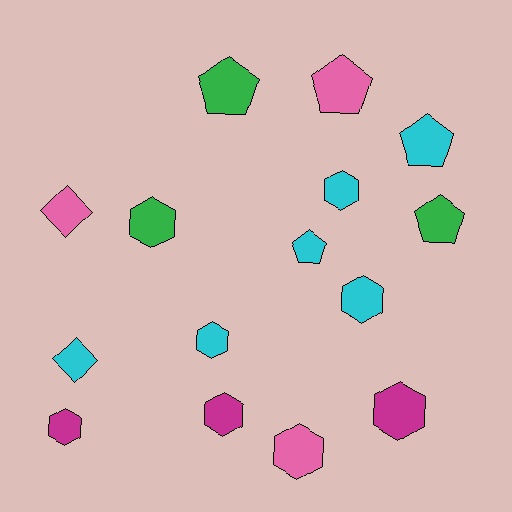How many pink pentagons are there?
There is 1 pink pentagon.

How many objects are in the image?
There are 15 objects.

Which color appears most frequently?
Cyan, with 6 objects.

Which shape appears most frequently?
Hexagon, with 8 objects.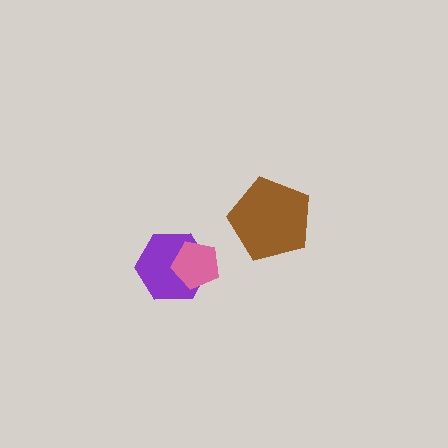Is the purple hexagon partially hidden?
Yes, it is partially covered by another shape.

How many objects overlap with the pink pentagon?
1 object overlaps with the pink pentagon.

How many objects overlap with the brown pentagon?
0 objects overlap with the brown pentagon.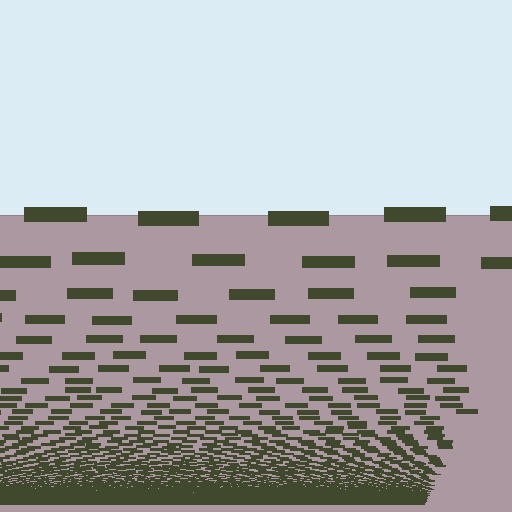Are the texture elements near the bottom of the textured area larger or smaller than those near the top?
Smaller. The gradient is inverted — elements near the bottom are smaller and denser.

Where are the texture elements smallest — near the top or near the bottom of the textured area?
Near the bottom.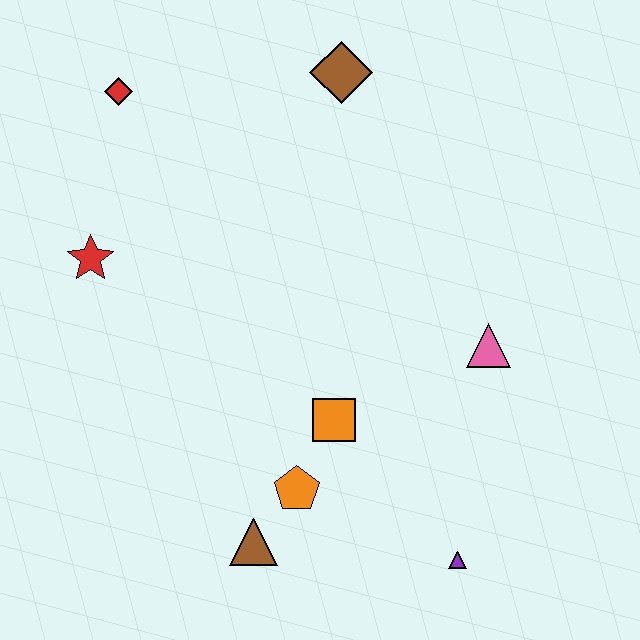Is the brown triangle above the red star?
No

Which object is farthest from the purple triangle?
The red diamond is farthest from the purple triangle.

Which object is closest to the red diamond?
The red star is closest to the red diamond.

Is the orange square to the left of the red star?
No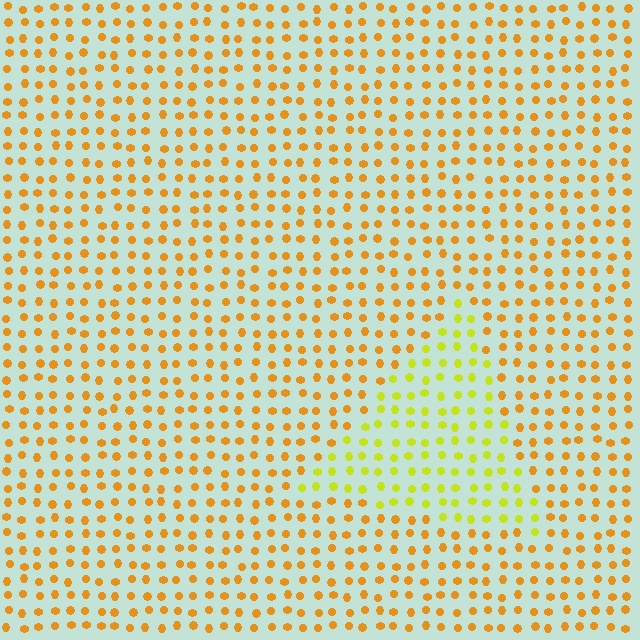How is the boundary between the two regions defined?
The boundary is defined purely by a slight shift in hue (about 35 degrees). Spacing, size, and orientation are identical on both sides.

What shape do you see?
I see a triangle.